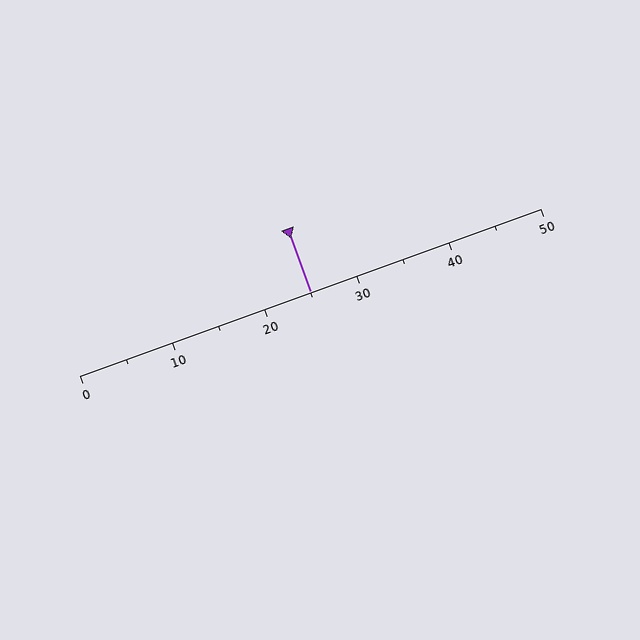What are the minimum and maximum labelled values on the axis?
The axis runs from 0 to 50.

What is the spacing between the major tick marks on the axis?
The major ticks are spaced 10 apart.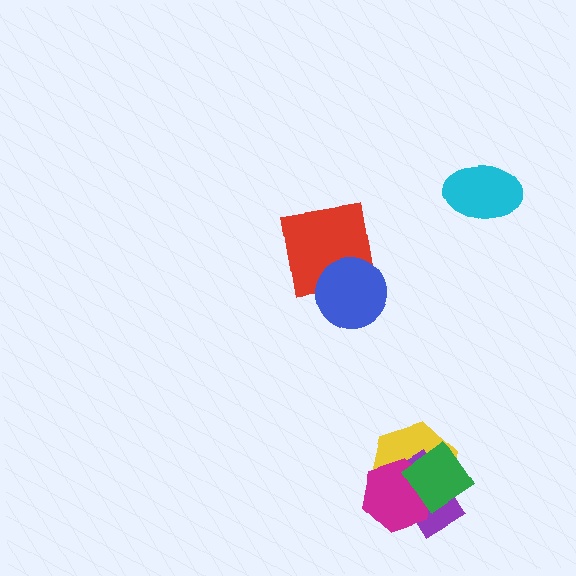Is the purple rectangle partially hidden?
Yes, it is partially covered by another shape.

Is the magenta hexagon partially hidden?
Yes, it is partially covered by another shape.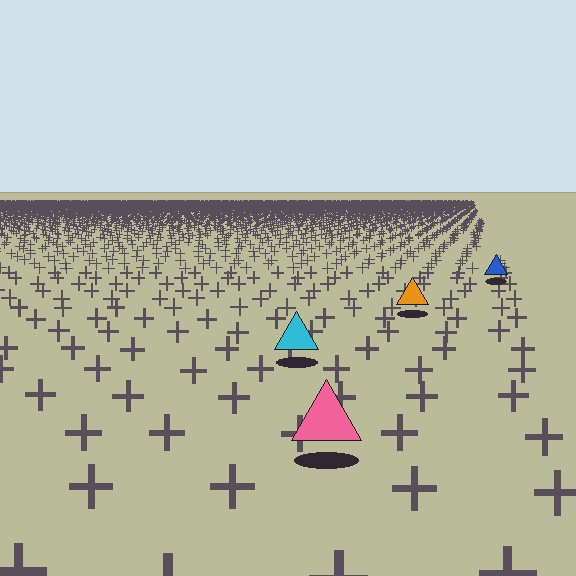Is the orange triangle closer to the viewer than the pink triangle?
No. The pink triangle is closer — you can tell from the texture gradient: the ground texture is coarser near it.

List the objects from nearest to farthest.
From nearest to farthest: the pink triangle, the cyan triangle, the orange triangle, the blue triangle.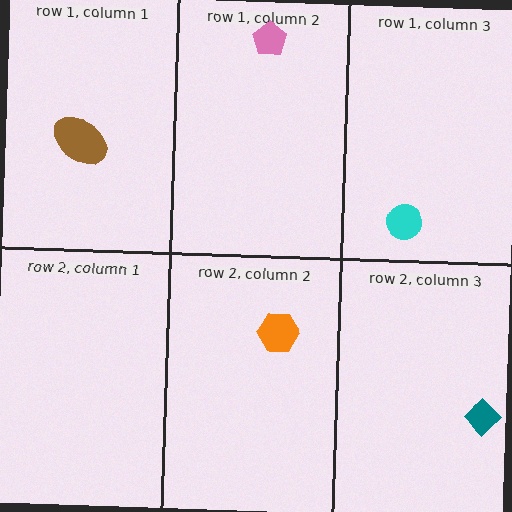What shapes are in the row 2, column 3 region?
The teal diamond.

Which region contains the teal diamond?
The row 2, column 3 region.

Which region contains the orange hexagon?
The row 2, column 2 region.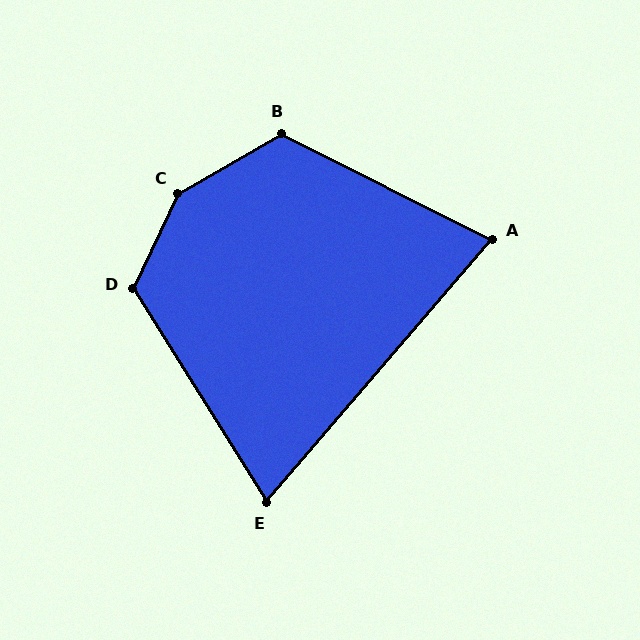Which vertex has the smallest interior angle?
E, at approximately 73 degrees.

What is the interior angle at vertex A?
Approximately 76 degrees (acute).